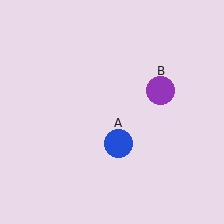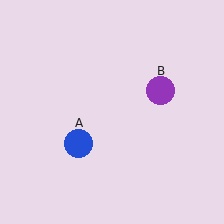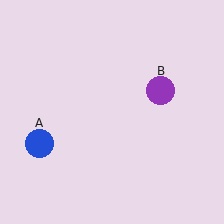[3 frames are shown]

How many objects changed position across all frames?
1 object changed position: blue circle (object A).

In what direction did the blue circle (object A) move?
The blue circle (object A) moved left.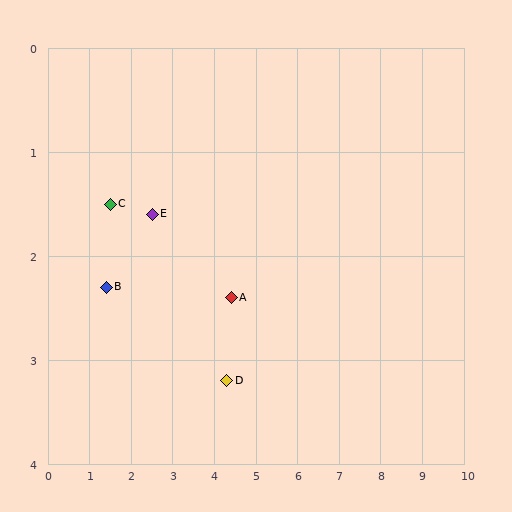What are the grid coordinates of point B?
Point B is at approximately (1.4, 2.3).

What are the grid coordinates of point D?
Point D is at approximately (4.3, 3.2).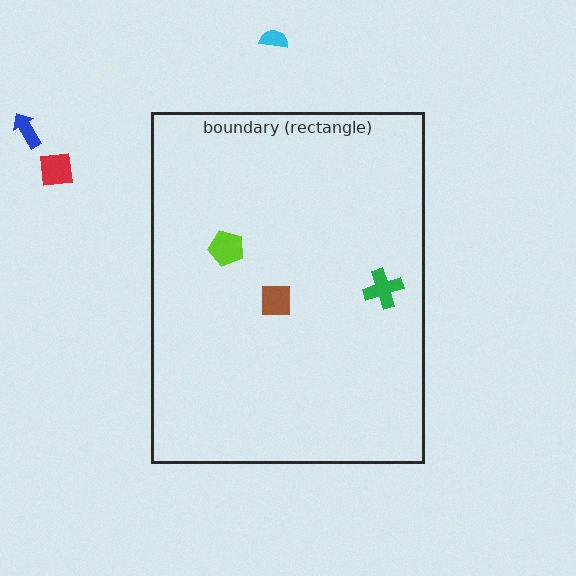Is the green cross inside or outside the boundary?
Inside.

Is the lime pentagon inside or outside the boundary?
Inside.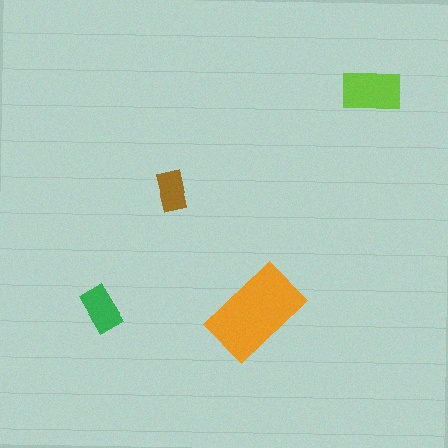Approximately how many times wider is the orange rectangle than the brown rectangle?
About 2.5 times wider.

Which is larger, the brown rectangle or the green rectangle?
The green one.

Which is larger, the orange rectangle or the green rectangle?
The orange one.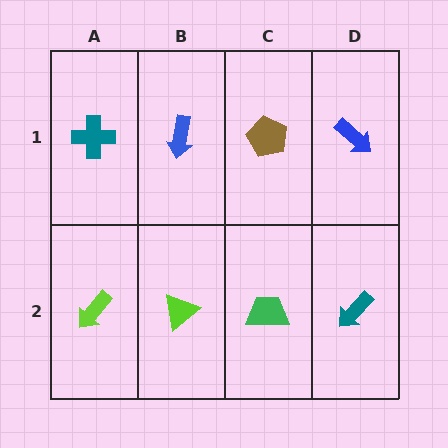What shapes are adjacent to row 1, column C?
A green trapezoid (row 2, column C), a blue arrow (row 1, column B), a blue arrow (row 1, column D).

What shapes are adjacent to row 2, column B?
A blue arrow (row 1, column B), a lime arrow (row 2, column A), a green trapezoid (row 2, column C).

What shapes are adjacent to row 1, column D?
A teal arrow (row 2, column D), a brown pentagon (row 1, column C).